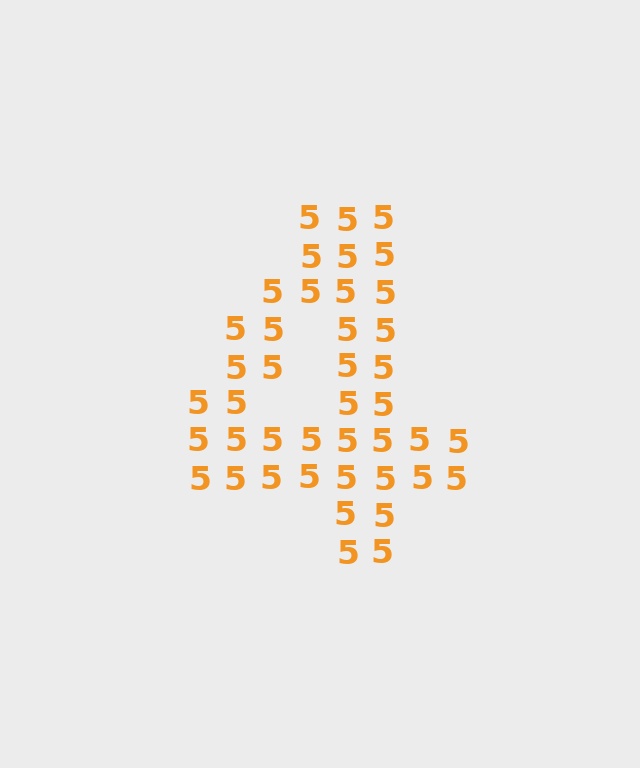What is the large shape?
The large shape is the digit 4.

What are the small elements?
The small elements are digit 5's.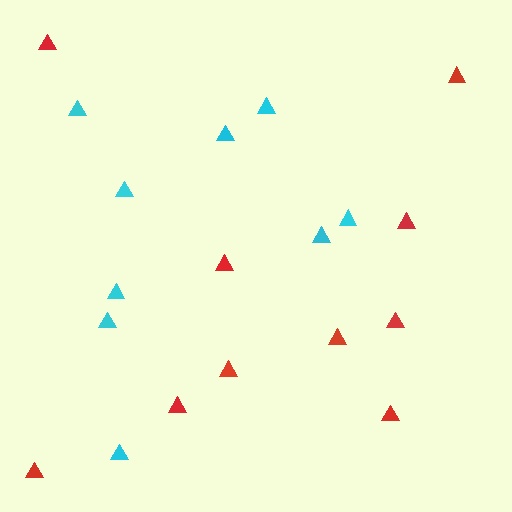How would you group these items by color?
There are 2 groups: one group of red triangles (10) and one group of cyan triangles (9).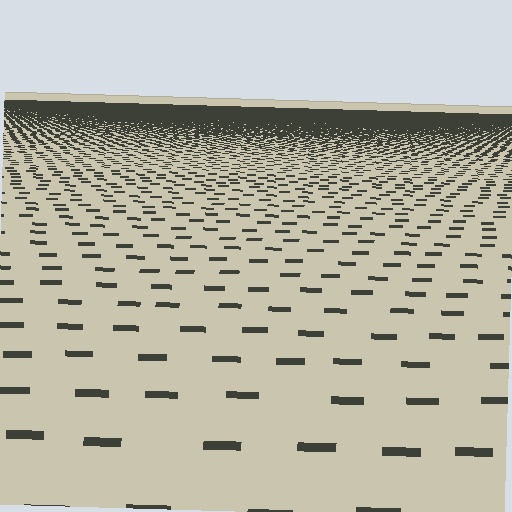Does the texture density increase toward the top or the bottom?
Density increases toward the top.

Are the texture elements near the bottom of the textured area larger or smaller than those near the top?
Larger. Near the bottom, elements are closer to the viewer and appear at a bigger on-screen size.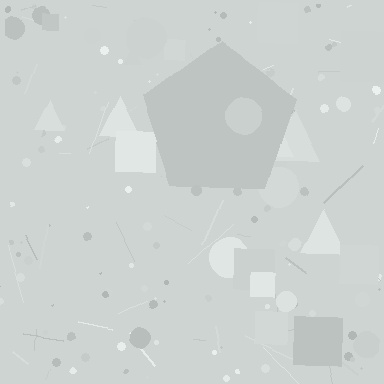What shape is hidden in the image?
A pentagon is hidden in the image.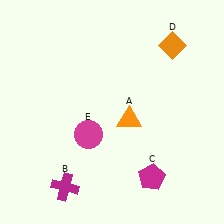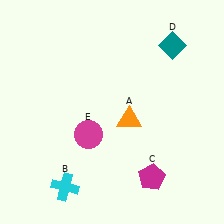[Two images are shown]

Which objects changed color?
B changed from magenta to cyan. D changed from orange to teal.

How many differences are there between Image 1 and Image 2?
There are 2 differences between the two images.